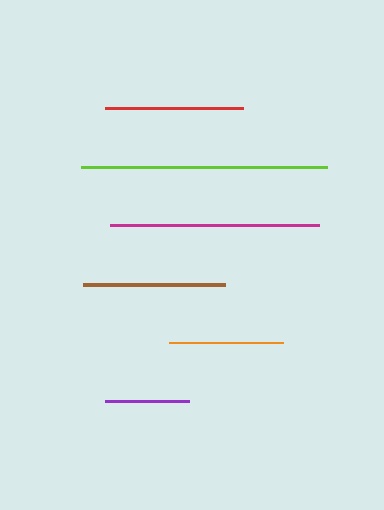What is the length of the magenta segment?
The magenta segment is approximately 209 pixels long.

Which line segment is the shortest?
The purple line is the shortest at approximately 84 pixels.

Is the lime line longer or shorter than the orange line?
The lime line is longer than the orange line.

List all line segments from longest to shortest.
From longest to shortest: lime, magenta, brown, red, orange, purple.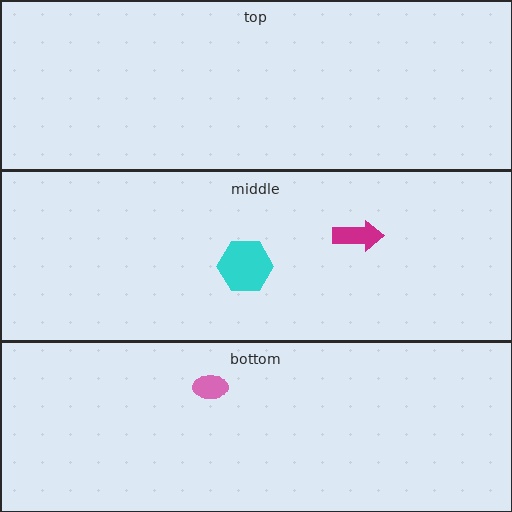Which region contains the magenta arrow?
The middle region.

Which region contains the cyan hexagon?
The middle region.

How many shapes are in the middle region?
2.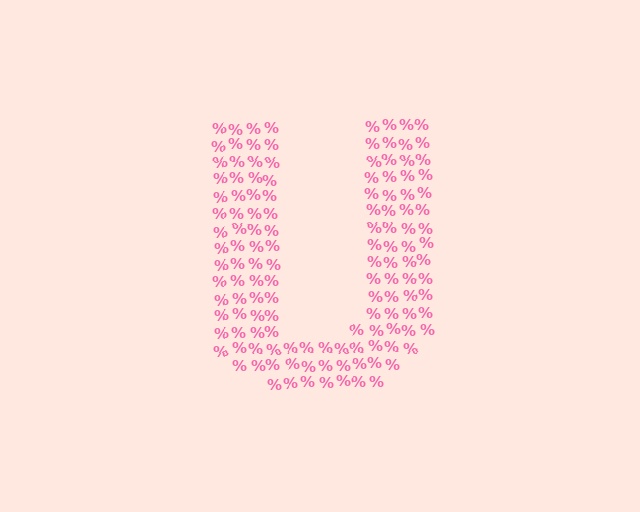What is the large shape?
The large shape is the letter U.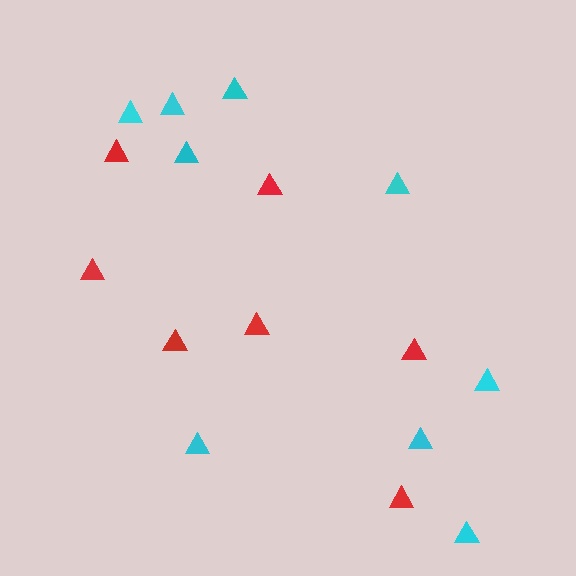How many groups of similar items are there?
There are 2 groups: one group of red triangles (7) and one group of cyan triangles (9).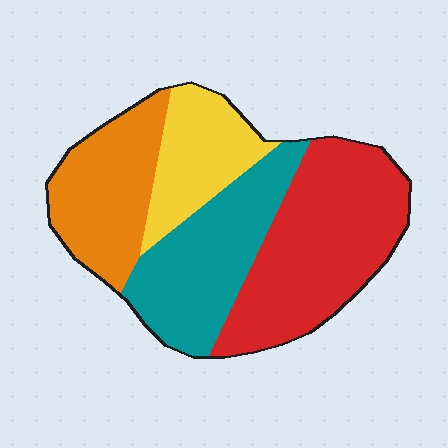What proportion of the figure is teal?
Teal covers 26% of the figure.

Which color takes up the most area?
Red, at roughly 35%.